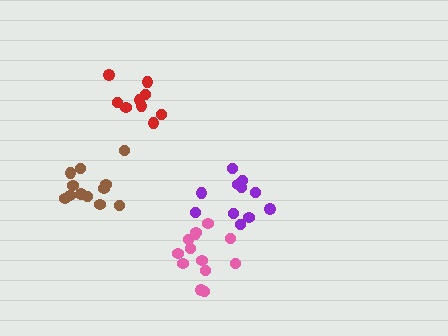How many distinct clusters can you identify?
There are 4 distinct clusters.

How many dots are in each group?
Group 1: 11 dots, Group 2: 9 dots, Group 3: 13 dots, Group 4: 12 dots (45 total).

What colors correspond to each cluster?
The clusters are colored: purple, red, pink, brown.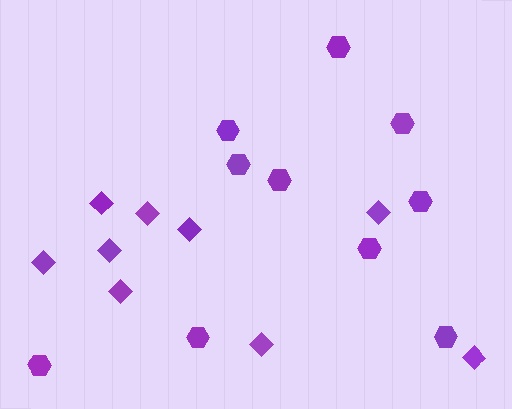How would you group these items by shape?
There are 2 groups: one group of diamonds (9) and one group of hexagons (10).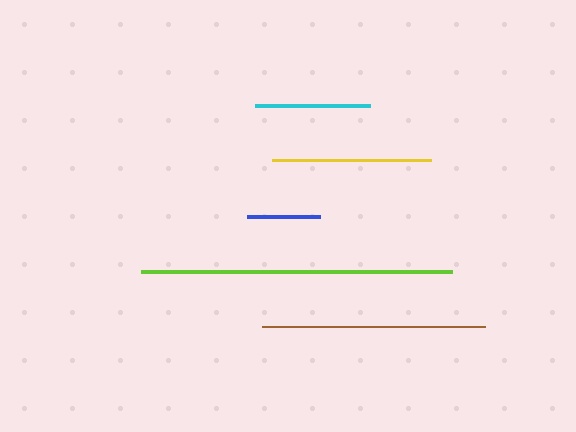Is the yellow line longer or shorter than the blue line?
The yellow line is longer than the blue line.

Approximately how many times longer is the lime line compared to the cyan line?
The lime line is approximately 2.7 times the length of the cyan line.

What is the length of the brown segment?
The brown segment is approximately 224 pixels long.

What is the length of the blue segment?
The blue segment is approximately 73 pixels long.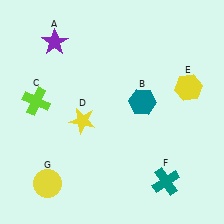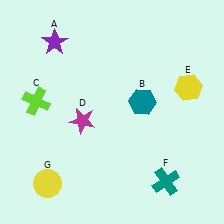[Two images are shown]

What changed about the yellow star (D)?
In Image 1, D is yellow. In Image 2, it changed to magenta.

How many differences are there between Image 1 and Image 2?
There is 1 difference between the two images.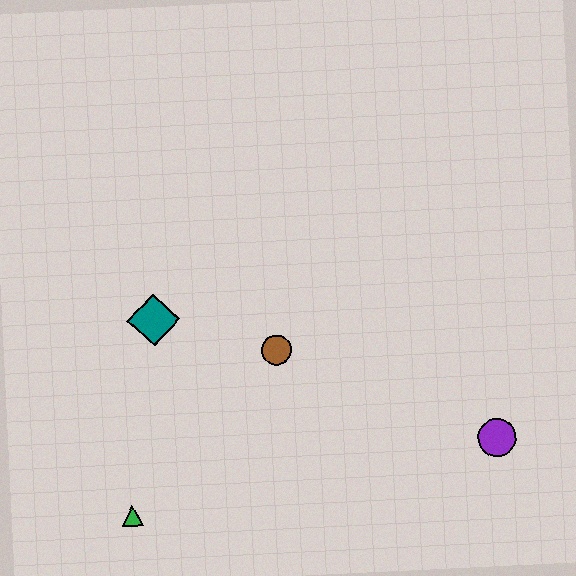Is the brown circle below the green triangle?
No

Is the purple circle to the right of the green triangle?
Yes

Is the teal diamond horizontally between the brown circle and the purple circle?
No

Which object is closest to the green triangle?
The teal diamond is closest to the green triangle.